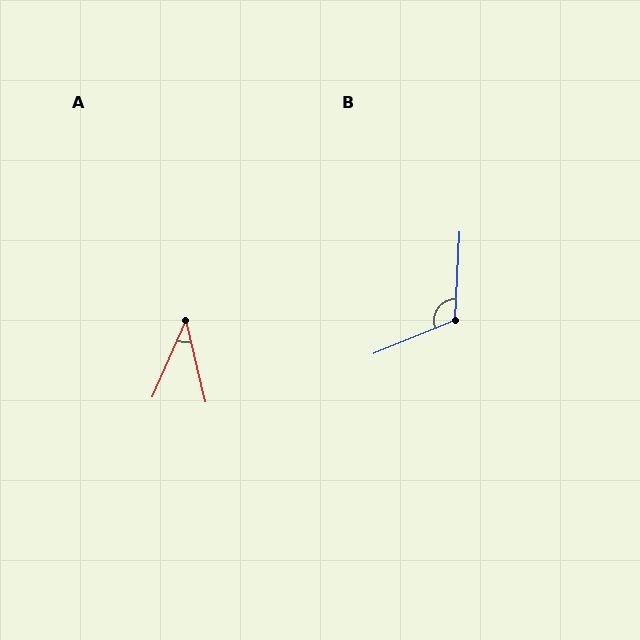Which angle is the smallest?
A, at approximately 37 degrees.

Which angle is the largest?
B, at approximately 115 degrees.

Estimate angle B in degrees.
Approximately 115 degrees.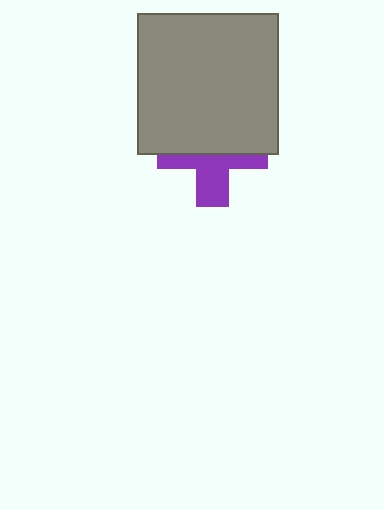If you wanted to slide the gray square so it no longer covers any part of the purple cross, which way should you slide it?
Slide it up — that is the most direct way to separate the two shapes.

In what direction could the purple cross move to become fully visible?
The purple cross could move down. That would shift it out from behind the gray square entirely.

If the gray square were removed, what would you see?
You would see the complete purple cross.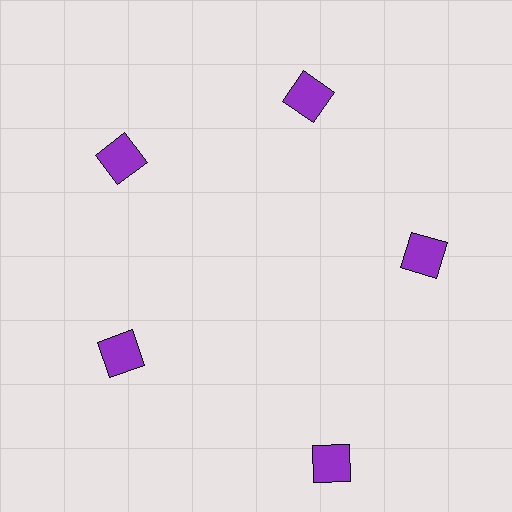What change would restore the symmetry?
The symmetry would be restored by moving it inward, back onto the ring so that all 5 squares sit at equal angles and equal distance from the center.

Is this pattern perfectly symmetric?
No. The 5 purple squares are arranged in a ring, but one element near the 5 o'clock position is pushed outward from the center, breaking the 5-fold rotational symmetry.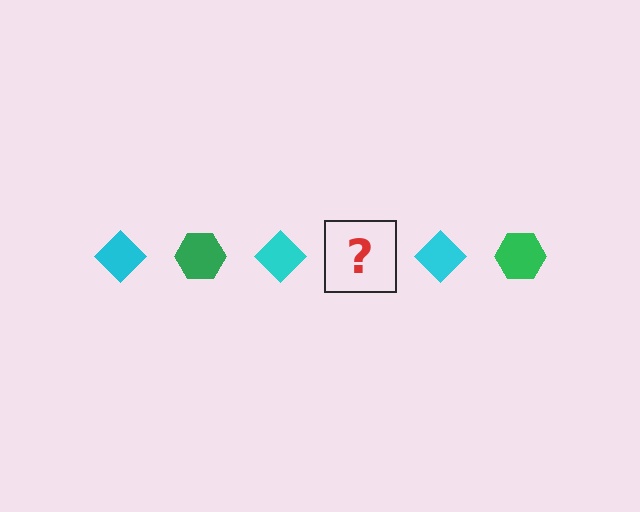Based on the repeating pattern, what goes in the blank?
The blank should be a green hexagon.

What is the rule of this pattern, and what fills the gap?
The rule is that the pattern alternates between cyan diamond and green hexagon. The gap should be filled with a green hexagon.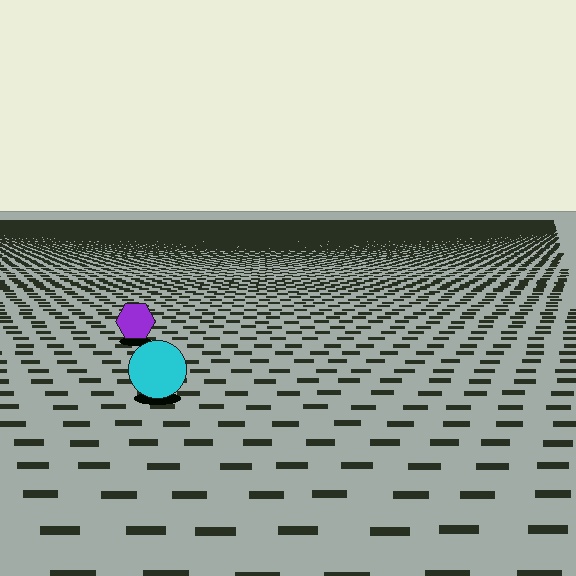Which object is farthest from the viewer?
The purple hexagon is farthest from the viewer. It appears smaller and the ground texture around it is denser.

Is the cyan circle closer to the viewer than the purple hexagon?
Yes. The cyan circle is closer — you can tell from the texture gradient: the ground texture is coarser near it.